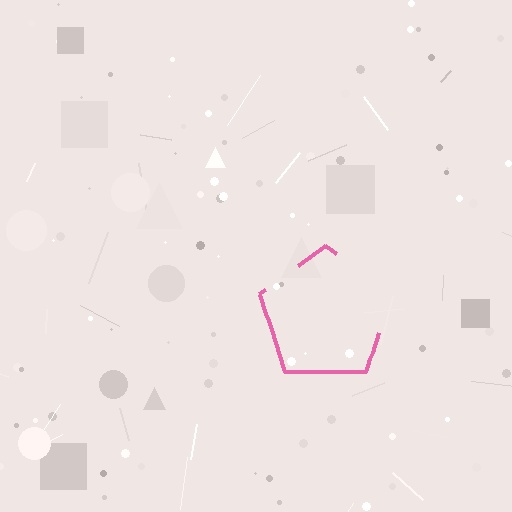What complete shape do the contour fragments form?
The contour fragments form a pentagon.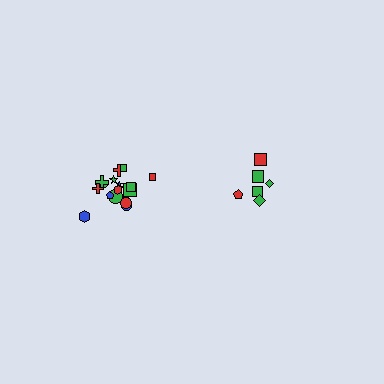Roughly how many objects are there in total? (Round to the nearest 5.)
Roughly 25 objects in total.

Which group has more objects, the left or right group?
The left group.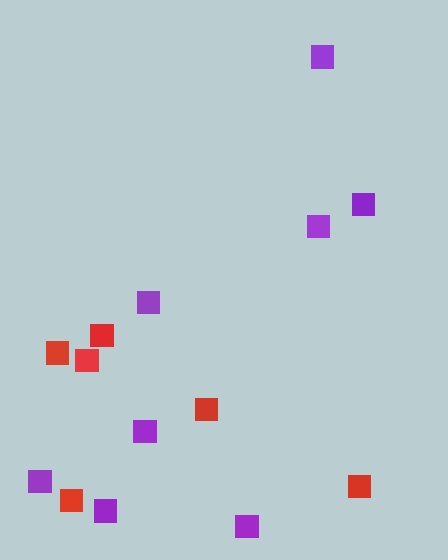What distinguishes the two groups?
There are 2 groups: one group of red squares (6) and one group of purple squares (8).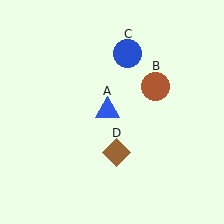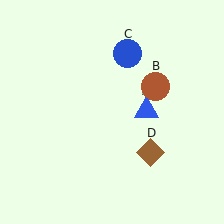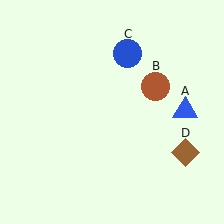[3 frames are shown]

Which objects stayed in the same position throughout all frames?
Brown circle (object B) and blue circle (object C) remained stationary.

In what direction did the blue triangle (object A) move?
The blue triangle (object A) moved right.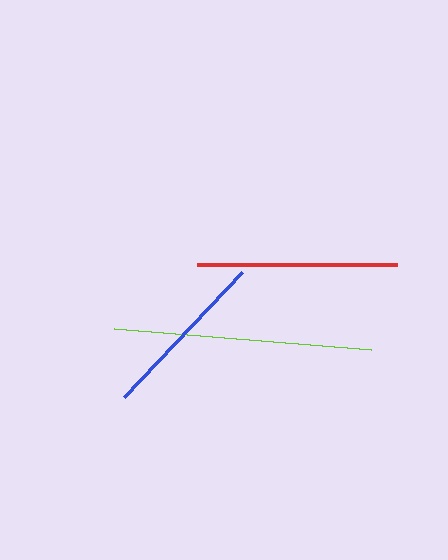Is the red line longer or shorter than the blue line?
The red line is longer than the blue line.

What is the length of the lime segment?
The lime segment is approximately 258 pixels long.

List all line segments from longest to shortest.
From longest to shortest: lime, red, blue.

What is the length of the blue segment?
The blue segment is approximately 172 pixels long.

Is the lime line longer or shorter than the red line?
The lime line is longer than the red line.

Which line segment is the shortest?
The blue line is the shortest at approximately 172 pixels.